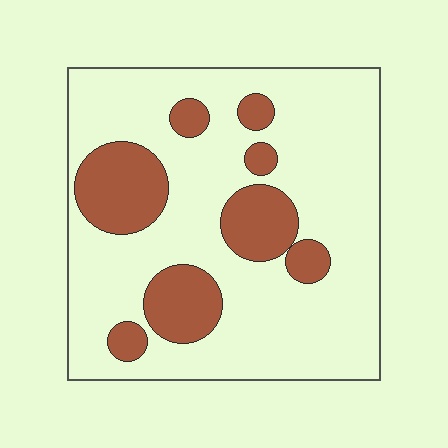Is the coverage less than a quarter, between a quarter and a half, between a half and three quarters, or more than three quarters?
Less than a quarter.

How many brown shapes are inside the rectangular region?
8.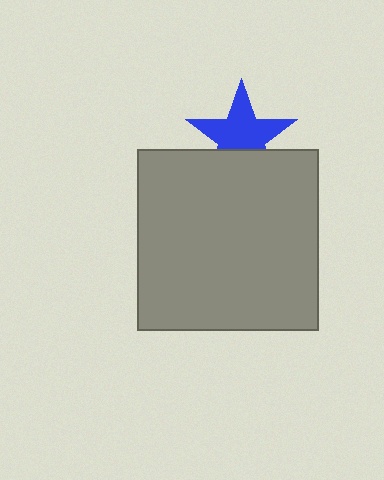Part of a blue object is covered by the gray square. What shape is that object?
It is a star.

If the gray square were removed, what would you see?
You would see the complete blue star.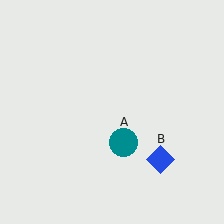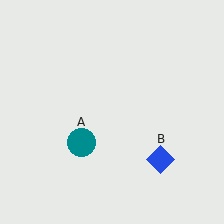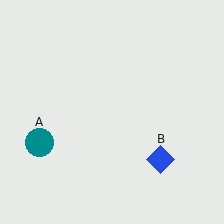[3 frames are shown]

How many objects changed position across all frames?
1 object changed position: teal circle (object A).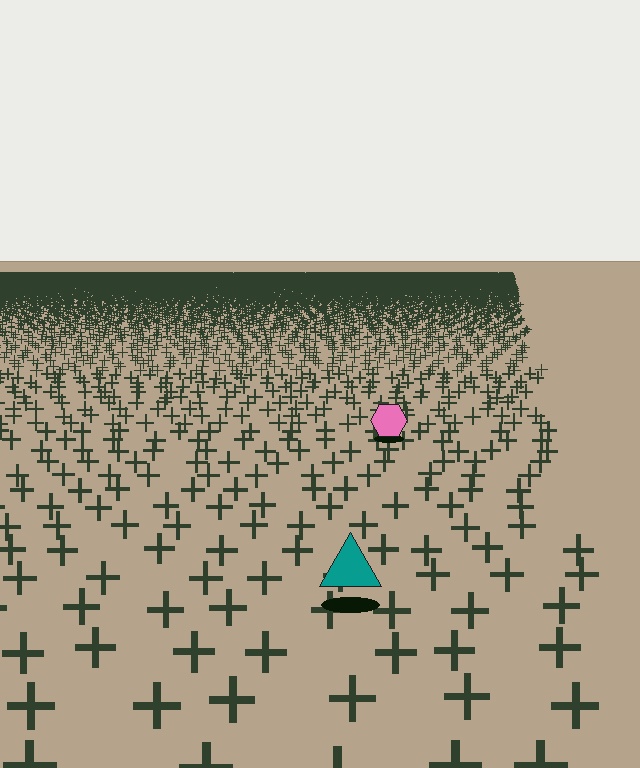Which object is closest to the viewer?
The teal triangle is closest. The texture marks near it are larger and more spread out.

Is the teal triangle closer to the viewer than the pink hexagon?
Yes. The teal triangle is closer — you can tell from the texture gradient: the ground texture is coarser near it.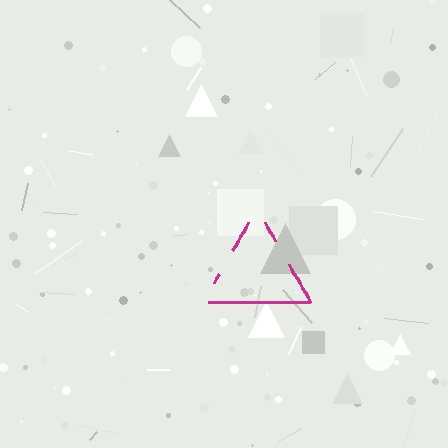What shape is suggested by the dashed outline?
The dashed outline suggests a triangle.